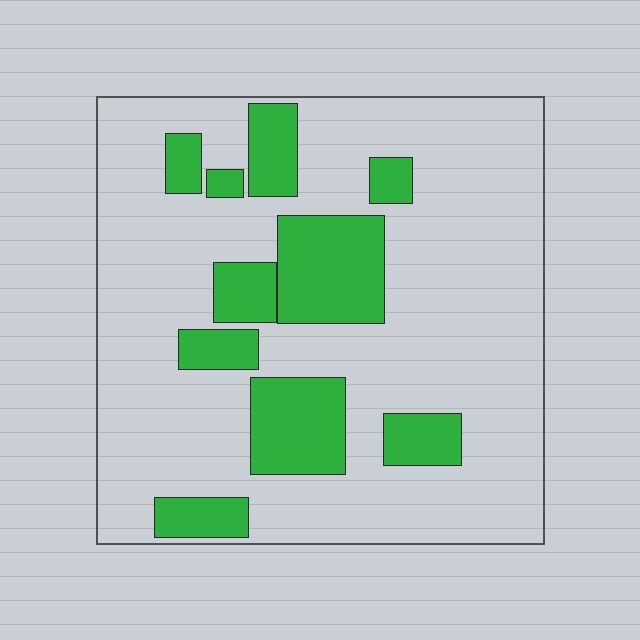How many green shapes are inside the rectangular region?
10.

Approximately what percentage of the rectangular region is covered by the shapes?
Approximately 25%.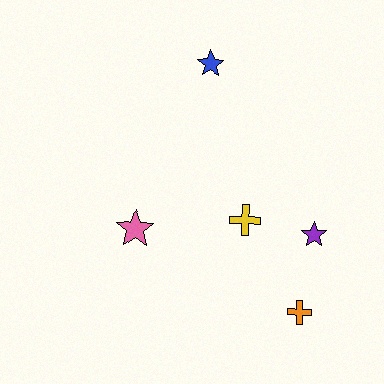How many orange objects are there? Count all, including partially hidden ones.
There is 1 orange object.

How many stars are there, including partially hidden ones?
There are 3 stars.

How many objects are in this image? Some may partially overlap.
There are 5 objects.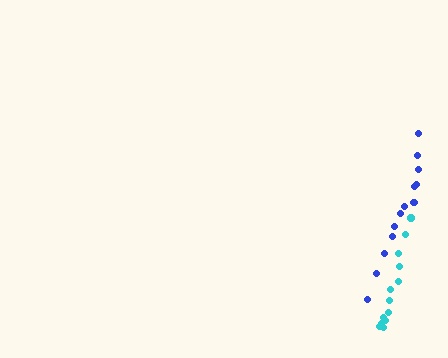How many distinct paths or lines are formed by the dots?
There are 2 distinct paths.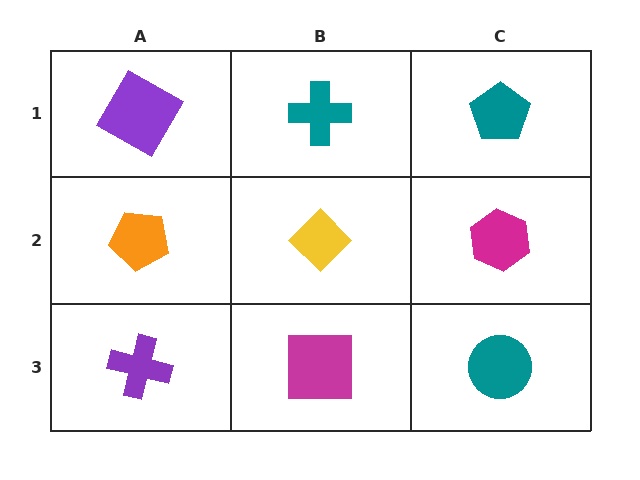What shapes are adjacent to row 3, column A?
An orange pentagon (row 2, column A), a magenta square (row 3, column B).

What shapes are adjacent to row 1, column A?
An orange pentagon (row 2, column A), a teal cross (row 1, column B).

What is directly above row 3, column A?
An orange pentagon.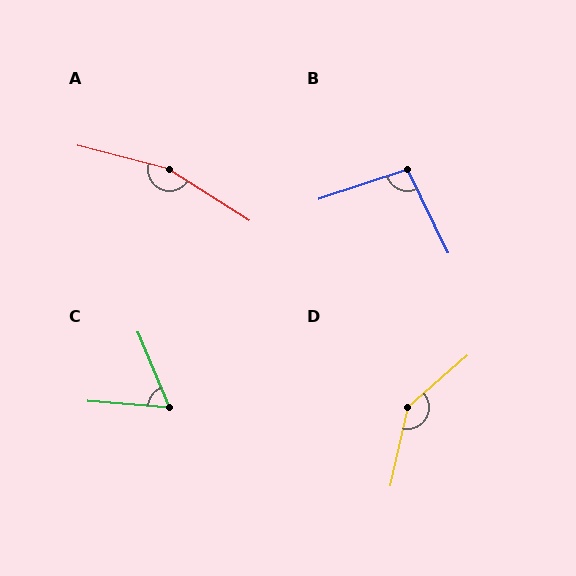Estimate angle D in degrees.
Approximately 144 degrees.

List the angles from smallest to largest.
C (62°), B (97°), D (144°), A (162°).